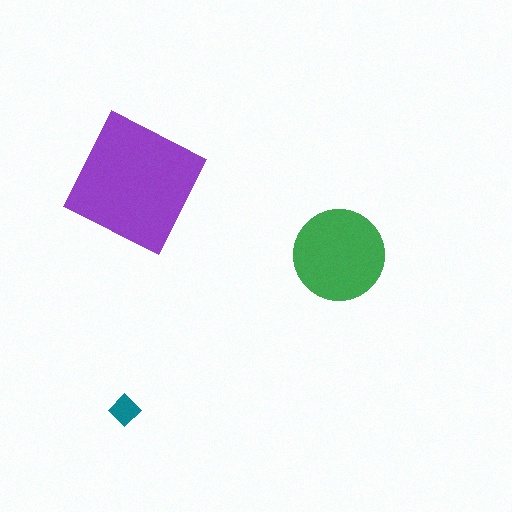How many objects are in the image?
There are 3 objects in the image.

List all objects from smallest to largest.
The teal diamond, the green circle, the purple square.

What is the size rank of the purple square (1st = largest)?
1st.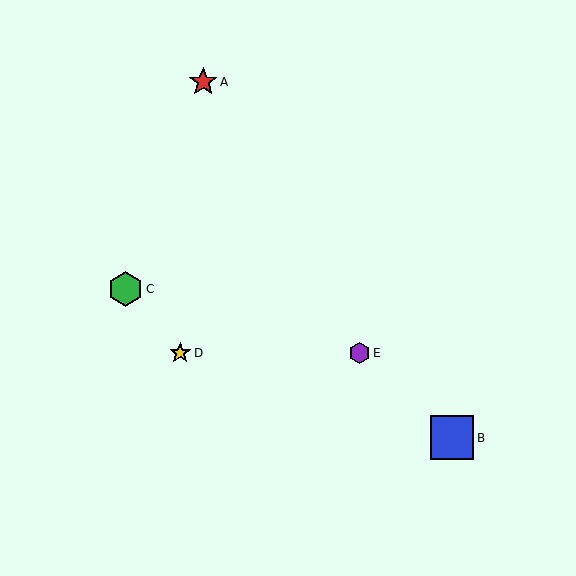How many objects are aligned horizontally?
2 objects (D, E) are aligned horizontally.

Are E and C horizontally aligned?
No, E is at y≈353 and C is at y≈289.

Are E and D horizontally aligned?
Yes, both are at y≈353.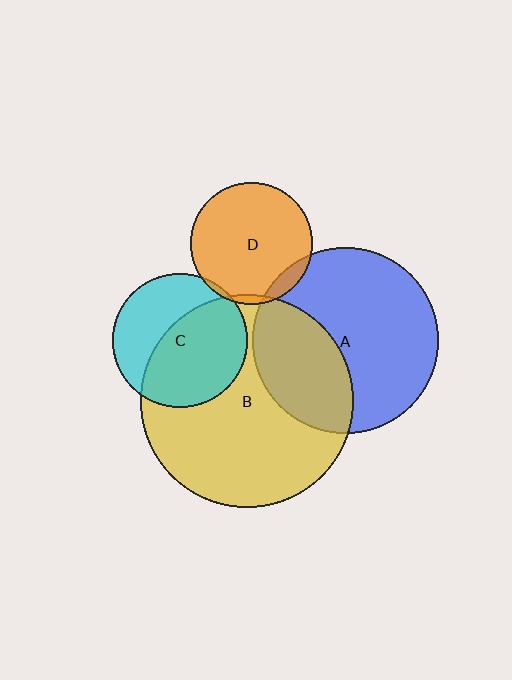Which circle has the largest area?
Circle B (yellow).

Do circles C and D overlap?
Yes.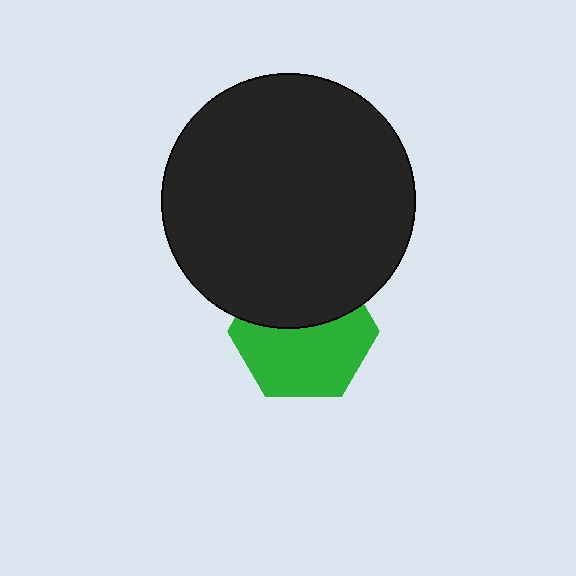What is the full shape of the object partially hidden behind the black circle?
The partially hidden object is a green hexagon.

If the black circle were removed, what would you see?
You would see the complete green hexagon.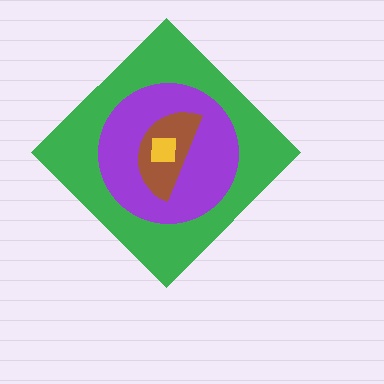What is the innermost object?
The yellow square.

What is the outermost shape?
The green diamond.